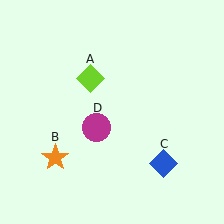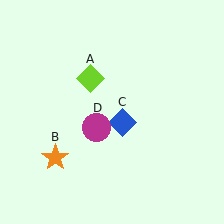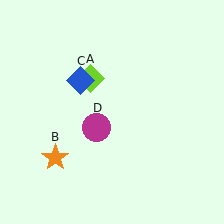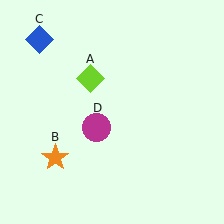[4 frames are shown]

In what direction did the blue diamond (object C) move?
The blue diamond (object C) moved up and to the left.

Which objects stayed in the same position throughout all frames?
Lime diamond (object A) and orange star (object B) and magenta circle (object D) remained stationary.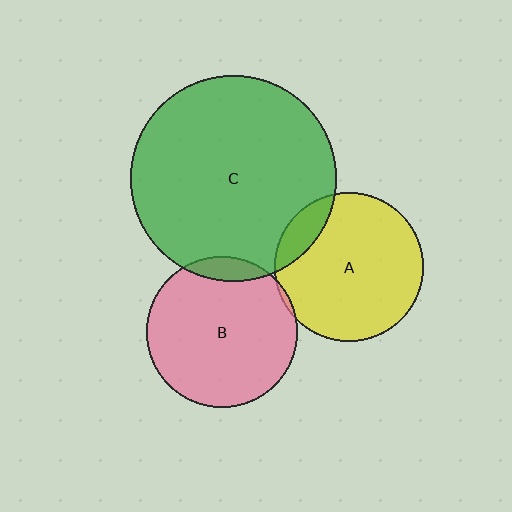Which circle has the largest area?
Circle C (green).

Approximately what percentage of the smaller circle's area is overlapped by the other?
Approximately 10%.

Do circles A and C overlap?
Yes.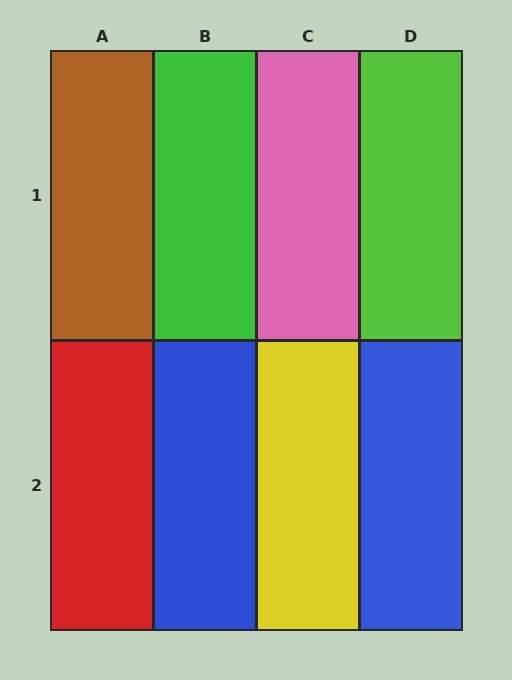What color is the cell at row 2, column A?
Red.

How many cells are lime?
1 cell is lime.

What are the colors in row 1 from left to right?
Brown, green, pink, lime.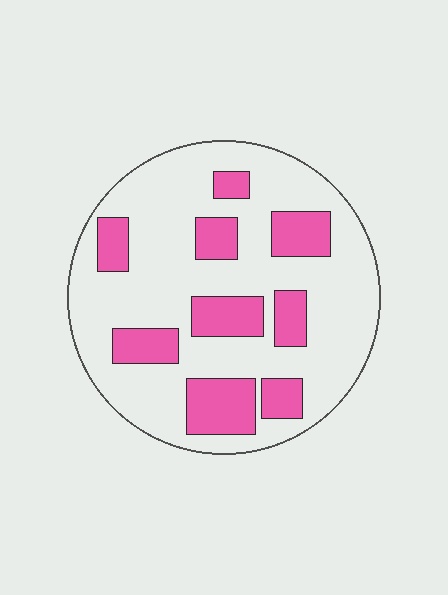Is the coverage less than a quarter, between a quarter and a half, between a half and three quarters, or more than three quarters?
Between a quarter and a half.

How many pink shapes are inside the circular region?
9.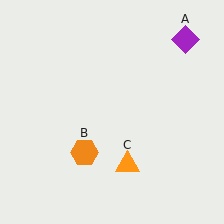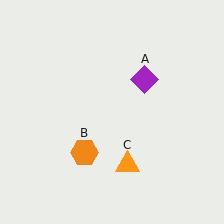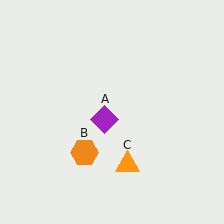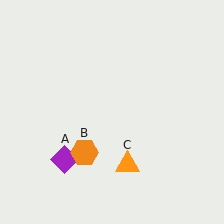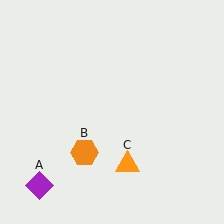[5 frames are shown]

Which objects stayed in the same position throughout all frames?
Orange hexagon (object B) and orange triangle (object C) remained stationary.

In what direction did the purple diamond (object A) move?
The purple diamond (object A) moved down and to the left.